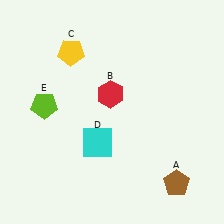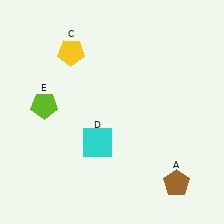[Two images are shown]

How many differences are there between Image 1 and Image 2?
There is 1 difference between the two images.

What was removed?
The red hexagon (B) was removed in Image 2.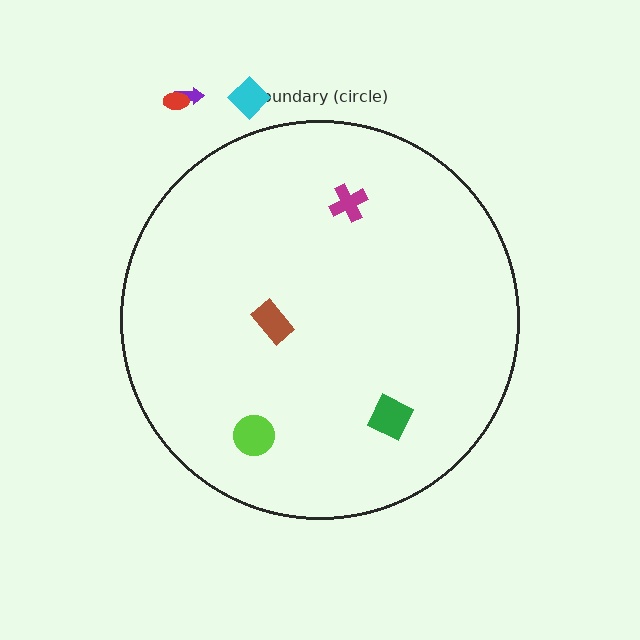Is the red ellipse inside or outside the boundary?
Outside.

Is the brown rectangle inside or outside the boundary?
Inside.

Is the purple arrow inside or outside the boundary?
Outside.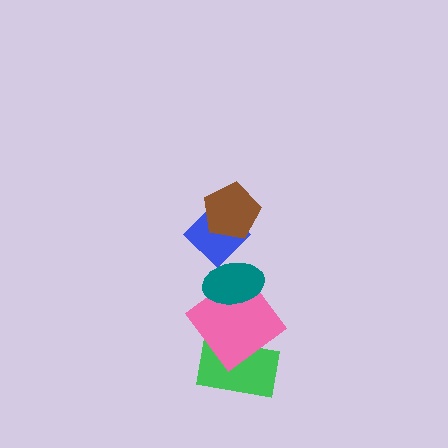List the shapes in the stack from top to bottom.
From top to bottom: the brown pentagon, the blue diamond, the teal ellipse, the pink diamond, the green rectangle.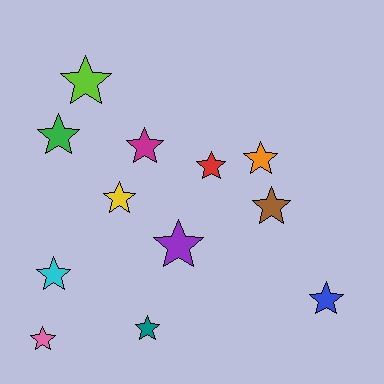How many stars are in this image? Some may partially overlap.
There are 12 stars.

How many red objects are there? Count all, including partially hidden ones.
There is 1 red object.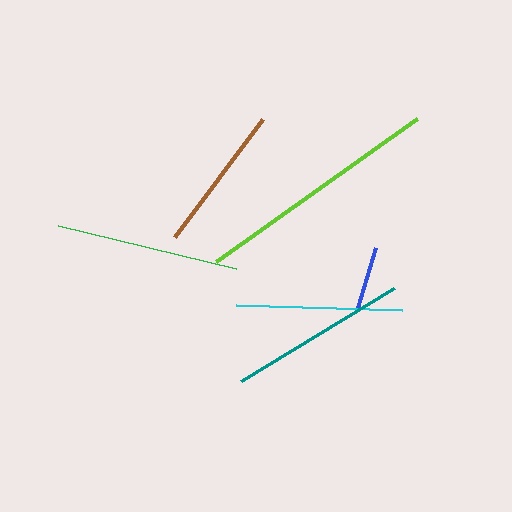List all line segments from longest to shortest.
From longest to shortest: lime, green, teal, cyan, brown, blue.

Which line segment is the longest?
The lime line is the longest at approximately 246 pixels.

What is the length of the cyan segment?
The cyan segment is approximately 166 pixels long.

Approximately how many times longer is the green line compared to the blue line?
The green line is approximately 2.9 times the length of the blue line.